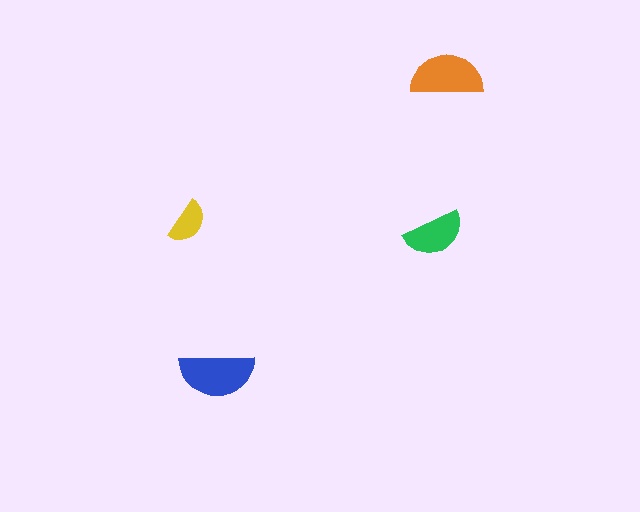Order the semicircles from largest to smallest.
the blue one, the orange one, the green one, the yellow one.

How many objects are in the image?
There are 4 objects in the image.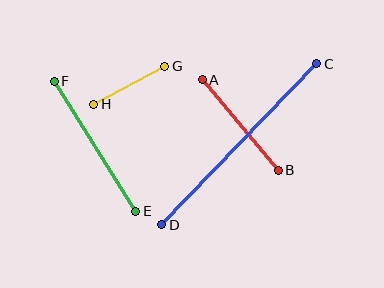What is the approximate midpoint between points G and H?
The midpoint is at approximately (129, 85) pixels.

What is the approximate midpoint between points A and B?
The midpoint is at approximately (240, 125) pixels.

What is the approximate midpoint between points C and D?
The midpoint is at approximately (239, 144) pixels.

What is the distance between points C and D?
The distance is approximately 223 pixels.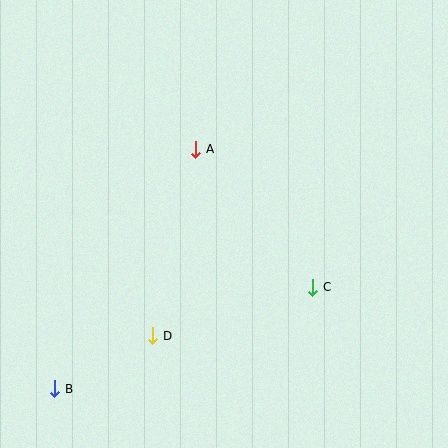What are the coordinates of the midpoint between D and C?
The midpoint between D and C is at (233, 311).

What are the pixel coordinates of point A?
Point A is at (196, 149).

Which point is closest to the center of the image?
Point A at (196, 149) is closest to the center.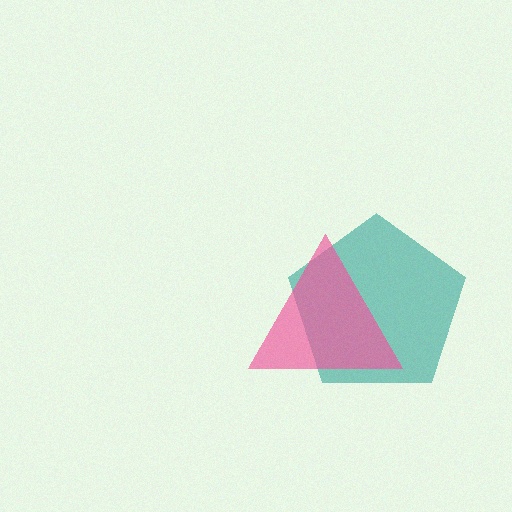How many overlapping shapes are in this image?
There are 2 overlapping shapes in the image.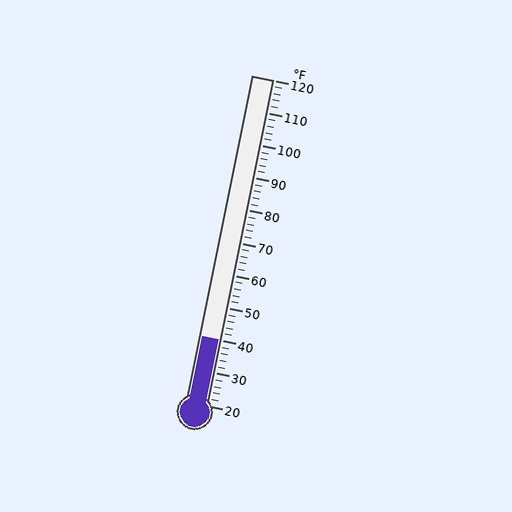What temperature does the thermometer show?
The thermometer shows approximately 40°F.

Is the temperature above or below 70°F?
The temperature is below 70°F.